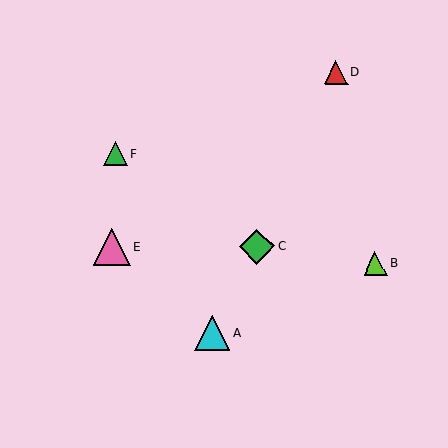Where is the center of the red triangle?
The center of the red triangle is at (336, 72).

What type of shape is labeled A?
Shape A is a cyan triangle.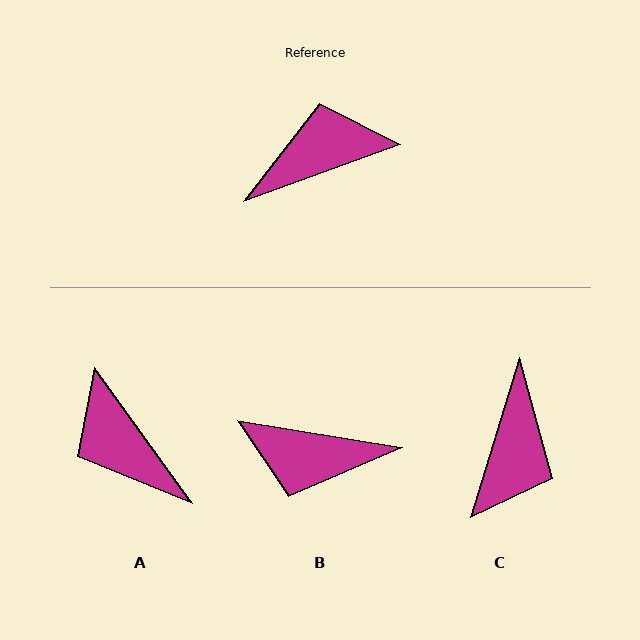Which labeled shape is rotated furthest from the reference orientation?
B, about 151 degrees away.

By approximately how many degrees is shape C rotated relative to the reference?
Approximately 127 degrees clockwise.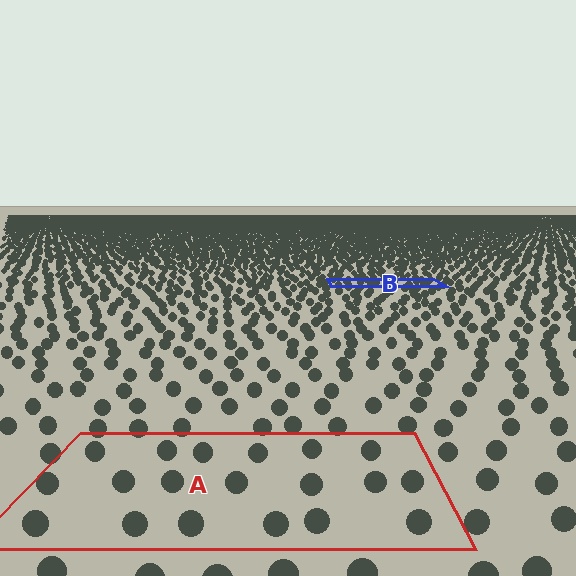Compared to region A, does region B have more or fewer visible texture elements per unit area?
Region B has more texture elements per unit area — they are packed more densely because it is farther away.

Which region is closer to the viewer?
Region A is closer. The texture elements there are larger and more spread out.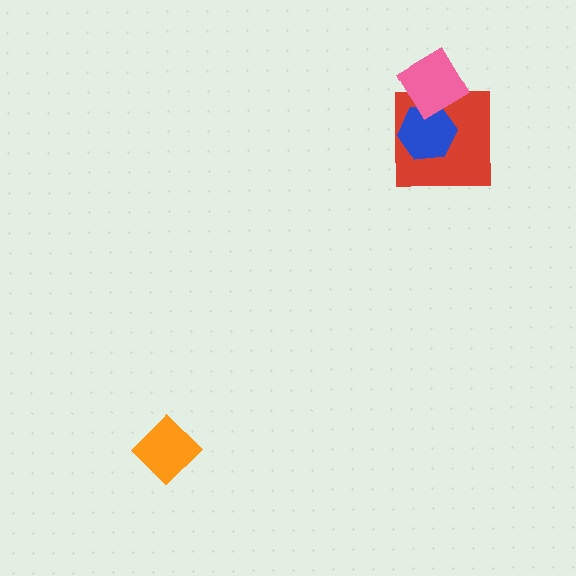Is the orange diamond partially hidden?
No, no other shape covers it.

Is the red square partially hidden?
Yes, it is partially covered by another shape.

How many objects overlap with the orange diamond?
0 objects overlap with the orange diamond.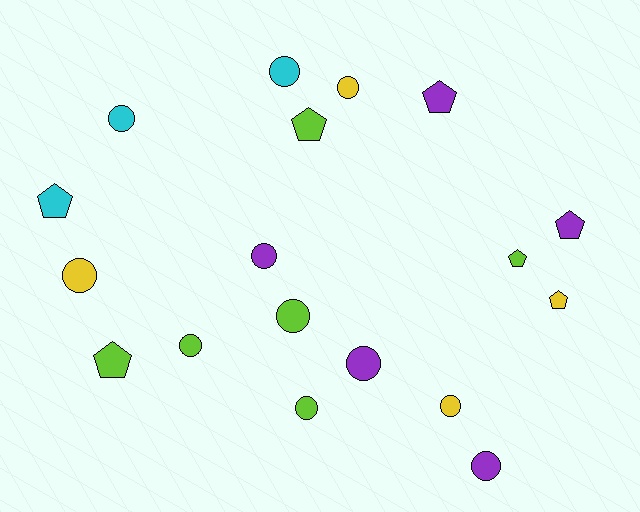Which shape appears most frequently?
Circle, with 11 objects.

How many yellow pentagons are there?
There is 1 yellow pentagon.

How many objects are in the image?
There are 18 objects.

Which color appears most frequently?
Lime, with 6 objects.